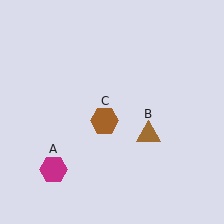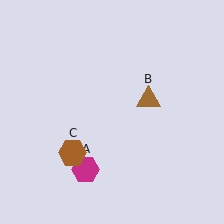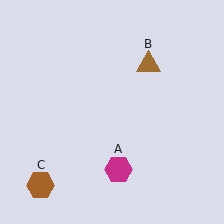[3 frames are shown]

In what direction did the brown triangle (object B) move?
The brown triangle (object B) moved up.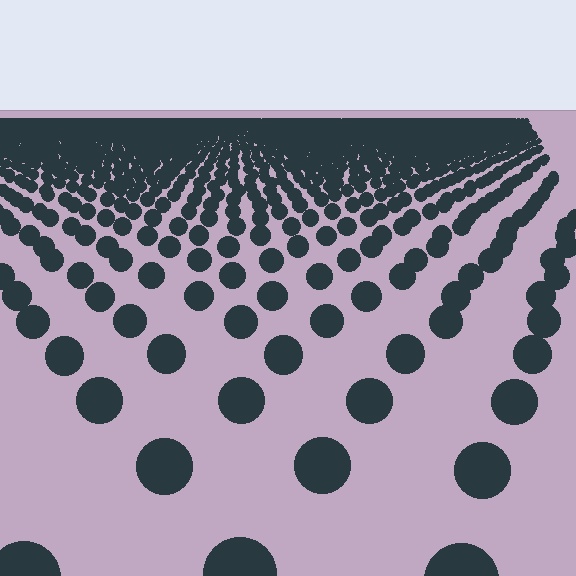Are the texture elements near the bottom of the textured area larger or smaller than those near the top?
Larger. Near the bottom, elements are closer to the viewer and appear at a bigger on-screen size.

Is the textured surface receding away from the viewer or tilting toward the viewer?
The surface is receding away from the viewer. Texture elements get smaller and denser toward the top.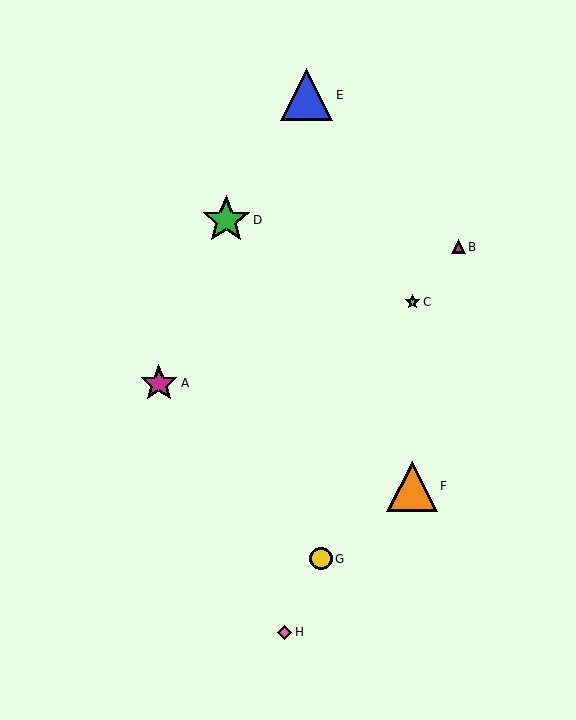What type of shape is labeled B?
Shape B is a magenta triangle.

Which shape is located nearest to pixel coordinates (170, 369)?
The magenta star (labeled A) at (159, 383) is nearest to that location.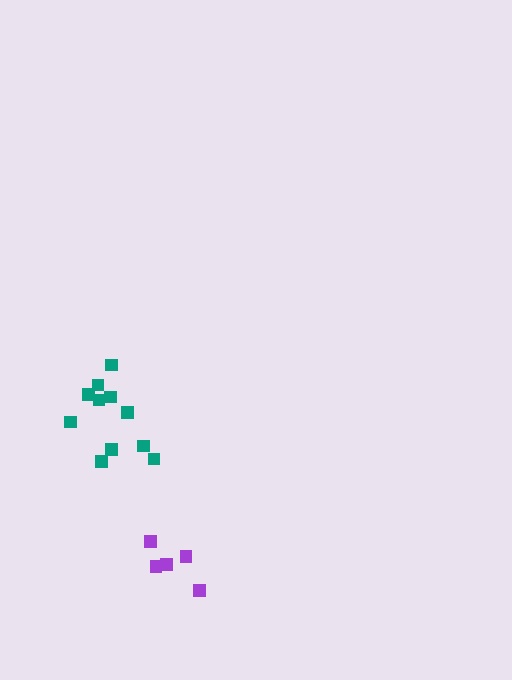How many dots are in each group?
Group 1: 5 dots, Group 2: 11 dots (16 total).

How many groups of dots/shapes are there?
There are 2 groups.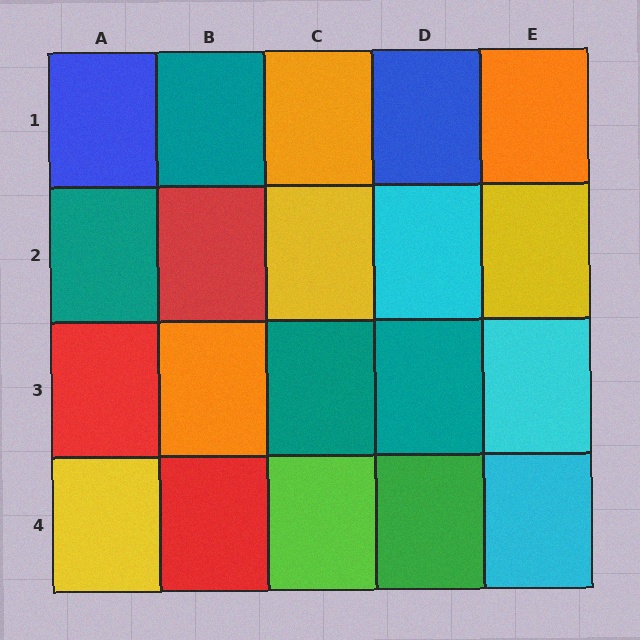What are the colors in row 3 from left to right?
Red, orange, teal, teal, cyan.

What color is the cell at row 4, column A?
Yellow.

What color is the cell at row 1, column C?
Orange.